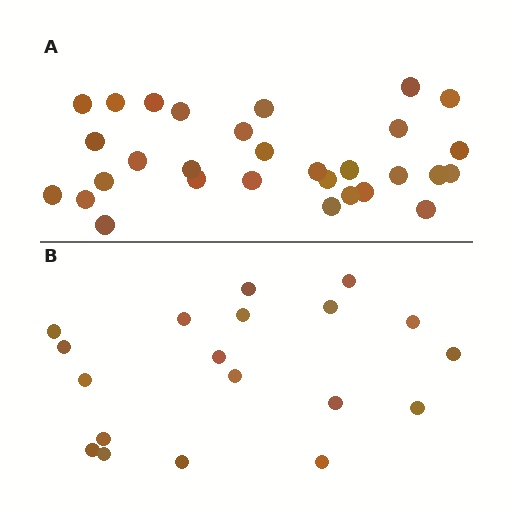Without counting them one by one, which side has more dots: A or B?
Region A (the top region) has more dots.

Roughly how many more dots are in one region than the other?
Region A has roughly 12 or so more dots than region B.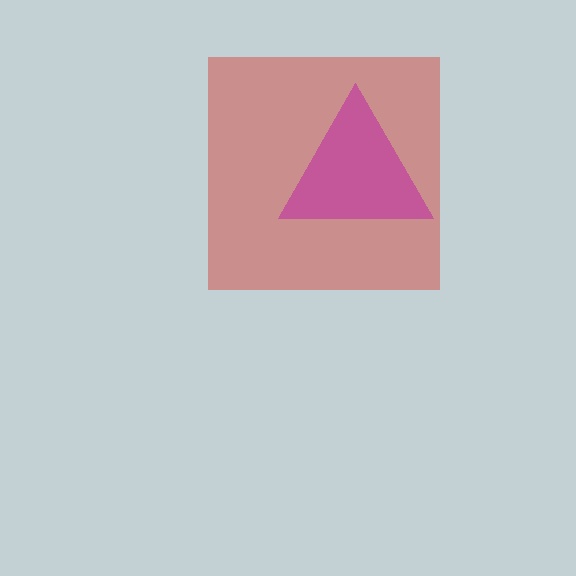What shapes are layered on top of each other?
The layered shapes are: a red square, a magenta triangle.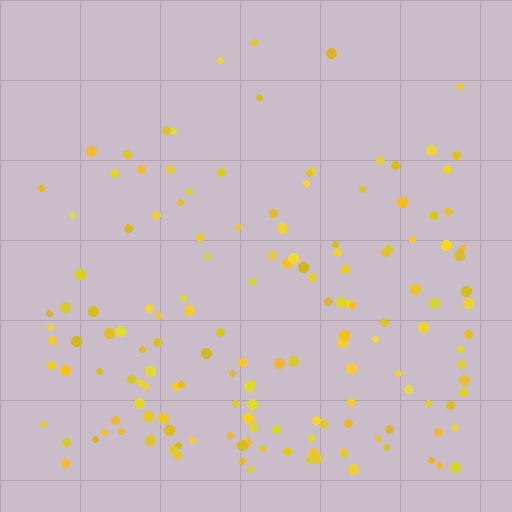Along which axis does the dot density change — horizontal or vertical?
Vertical.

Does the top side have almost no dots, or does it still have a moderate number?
Still a moderate number, just noticeably fewer than the bottom.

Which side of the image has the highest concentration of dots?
The bottom.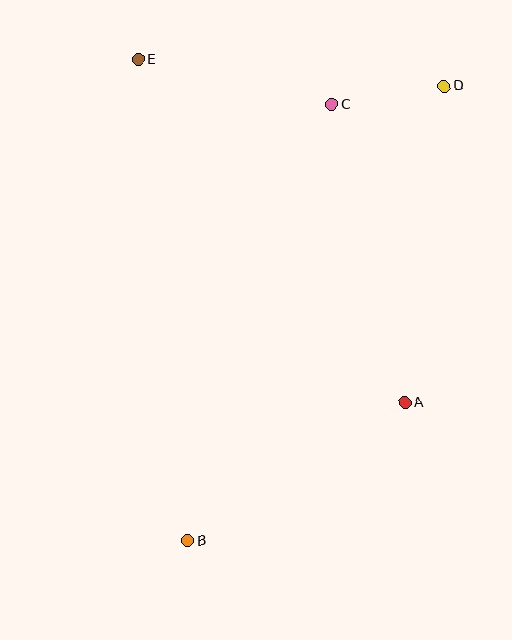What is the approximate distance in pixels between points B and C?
The distance between B and C is approximately 460 pixels.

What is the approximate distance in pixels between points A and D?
The distance between A and D is approximately 319 pixels.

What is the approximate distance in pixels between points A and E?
The distance between A and E is approximately 434 pixels.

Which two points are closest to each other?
Points C and D are closest to each other.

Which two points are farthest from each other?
Points B and D are farthest from each other.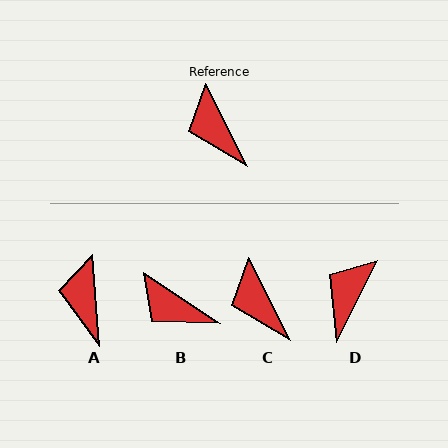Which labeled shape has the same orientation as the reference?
C.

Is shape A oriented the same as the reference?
No, it is off by about 23 degrees.